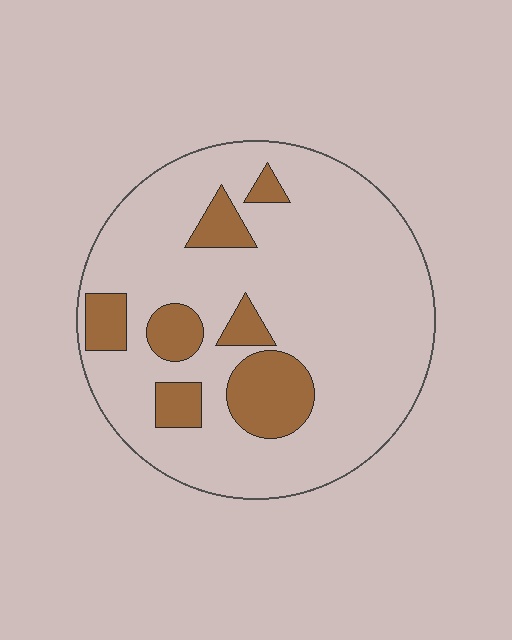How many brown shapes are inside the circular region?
7.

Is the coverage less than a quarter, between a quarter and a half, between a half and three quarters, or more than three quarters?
Less than a quarter.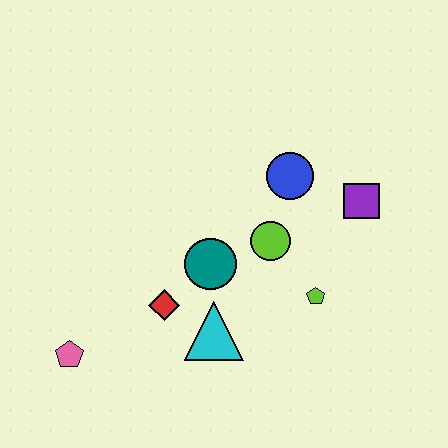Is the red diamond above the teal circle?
No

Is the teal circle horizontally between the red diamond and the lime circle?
Yes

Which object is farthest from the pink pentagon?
The purple square is farthest from the pink pentagon.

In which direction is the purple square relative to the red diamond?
The purple square is to the right of the red diamond.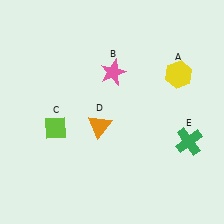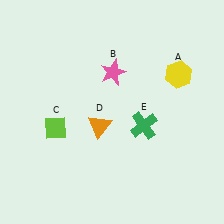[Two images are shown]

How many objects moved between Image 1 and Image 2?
1 object moved between the two images.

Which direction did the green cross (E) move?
The green cross (E) moved left.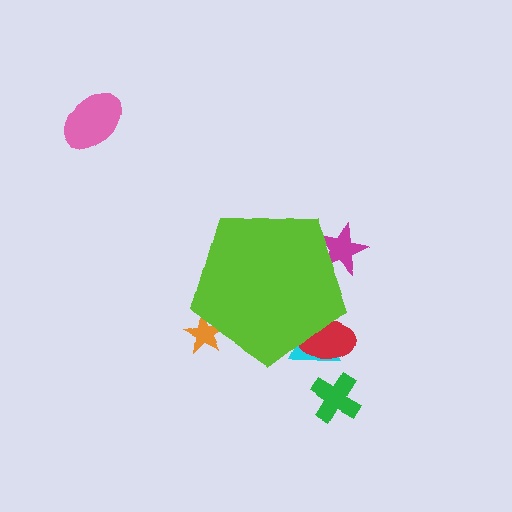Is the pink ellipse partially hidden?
No, the pink ellipse is fully visible.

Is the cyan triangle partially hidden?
Yes, the cyan triangle is partially hidden behind the lime pentagon.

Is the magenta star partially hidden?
Yes, the magenta star is partially hidden behind the lime pentagon.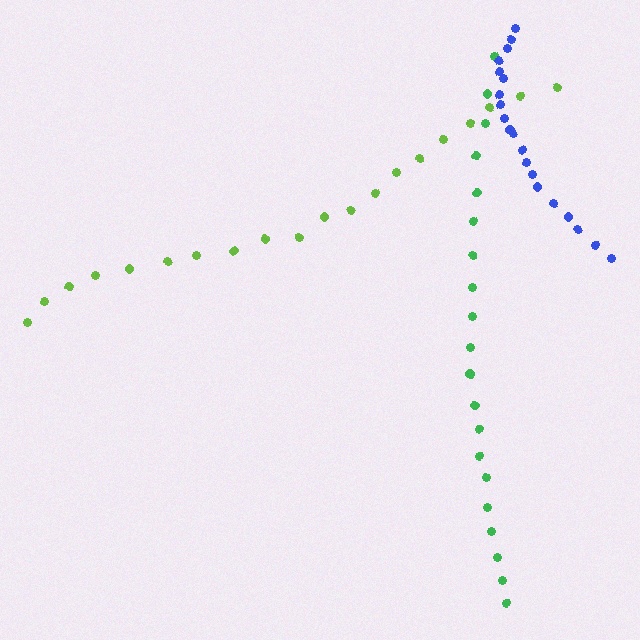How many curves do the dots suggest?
There are 3 distinct paths.